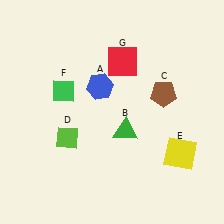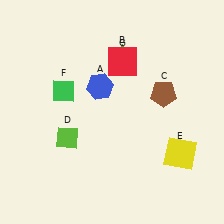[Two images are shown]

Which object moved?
The green triangle (B) moved up.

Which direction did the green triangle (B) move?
The green triangle (B) moved up.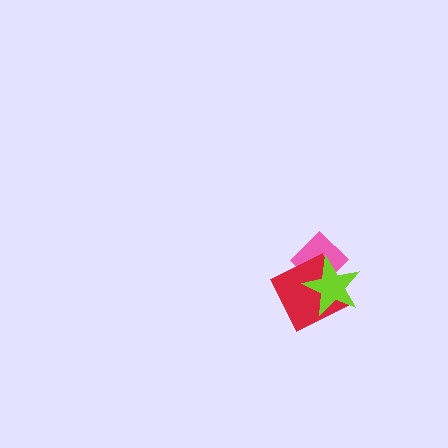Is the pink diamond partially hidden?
Yes, it is partially covered by another shape.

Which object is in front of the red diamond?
The lime star is in front of the red diamond.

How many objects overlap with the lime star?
2 objects overlap with the lime star.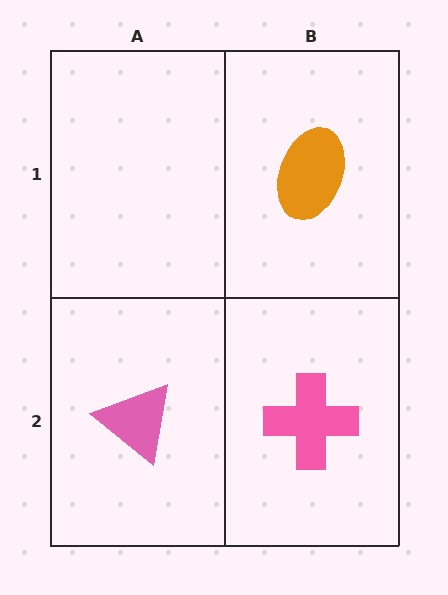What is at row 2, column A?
A pink triangle.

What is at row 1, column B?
An orange ellipse.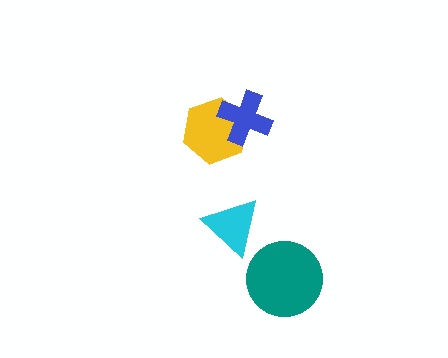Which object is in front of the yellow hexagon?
The blue cross is in front of the yellow hexagon.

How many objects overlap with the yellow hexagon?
1 object overlaps with the yellow hexagon.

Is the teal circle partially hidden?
No, no other shape covers it.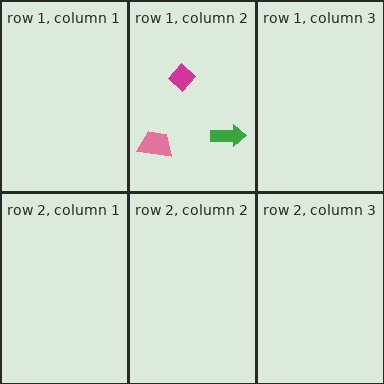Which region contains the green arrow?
The row 1, column 2 region.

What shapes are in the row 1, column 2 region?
The magenta diamond, the pink trapezoid, the green arrow.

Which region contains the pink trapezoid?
The row 1, column 2 region.